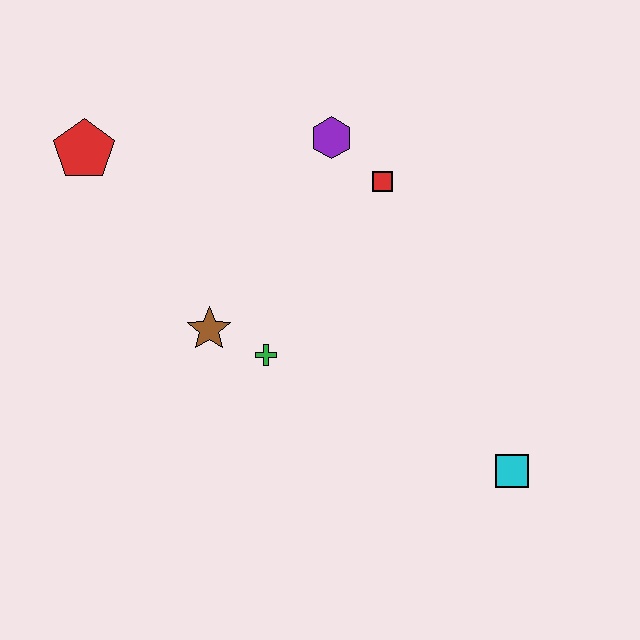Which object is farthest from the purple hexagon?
The cyan square is farthest from the purple hexagon.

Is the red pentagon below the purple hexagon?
Yes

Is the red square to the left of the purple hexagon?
No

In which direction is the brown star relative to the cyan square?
The brown star is to the left of the cyan square.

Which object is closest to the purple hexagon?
The red square is closest to the purple hexagon.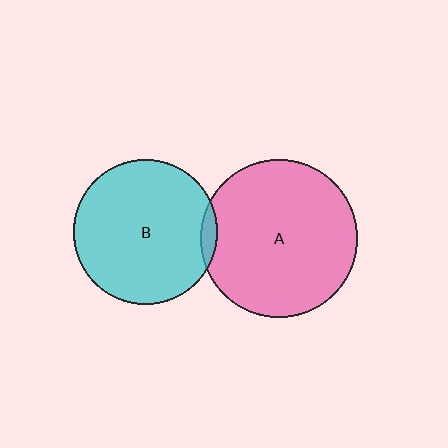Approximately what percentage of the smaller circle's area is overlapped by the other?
Approximately 5%.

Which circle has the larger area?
Circle A (pink).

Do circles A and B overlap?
Yes.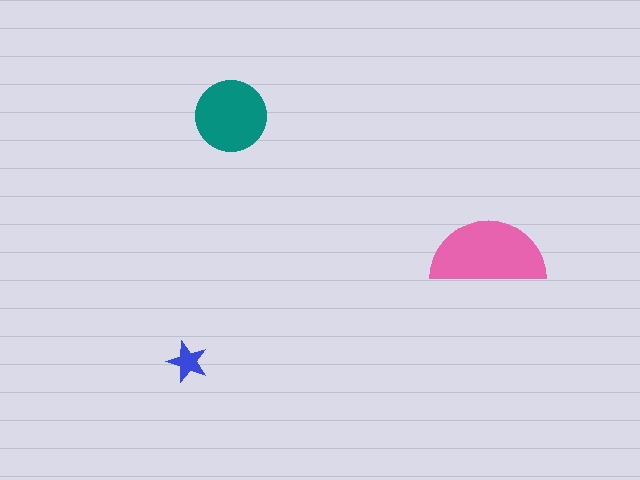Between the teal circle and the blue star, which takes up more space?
The teal circle.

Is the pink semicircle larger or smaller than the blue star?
Larger.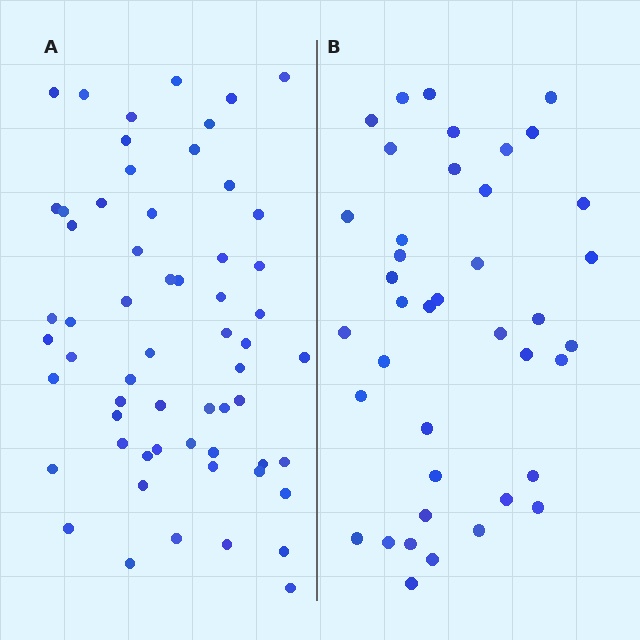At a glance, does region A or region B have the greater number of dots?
Region A (the left region) has more dots.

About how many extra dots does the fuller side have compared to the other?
Region A has approximately 20 more dots than region B.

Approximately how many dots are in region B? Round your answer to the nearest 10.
About 40 dots.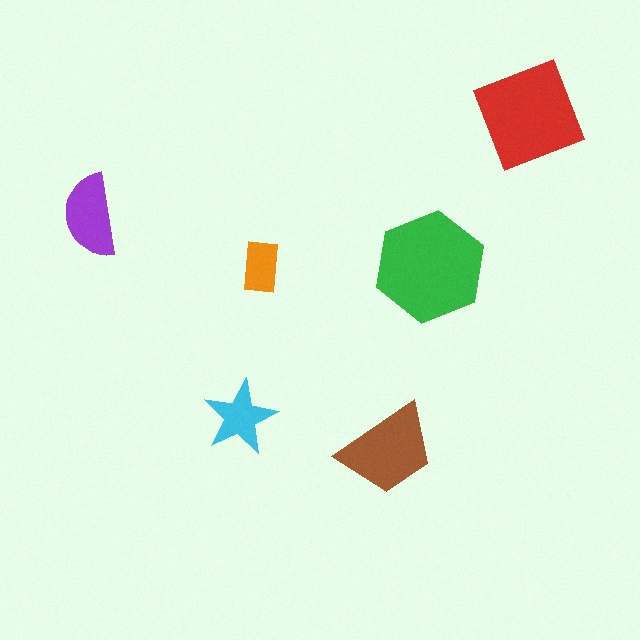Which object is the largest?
The green hexagon.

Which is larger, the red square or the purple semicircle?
The red square.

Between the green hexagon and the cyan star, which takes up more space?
The green hexagon.